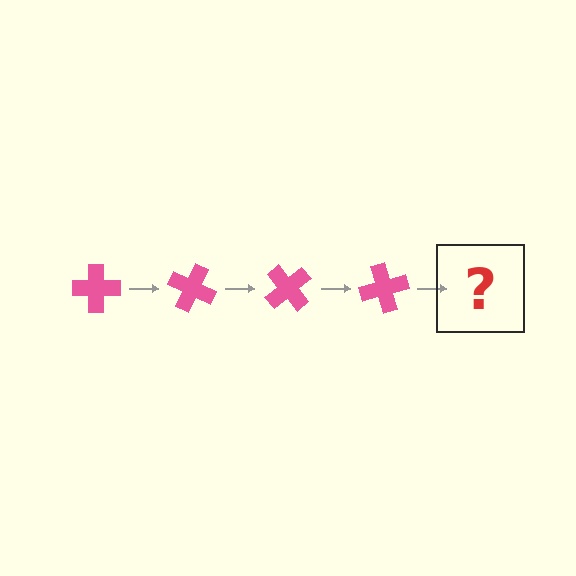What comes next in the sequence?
The next element should be a pink cross rotated 100 degrees.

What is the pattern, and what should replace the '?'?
The pattern is that the cross rotates 25 degrees each step. The '?' should be a pink cross rotated 100 degrees.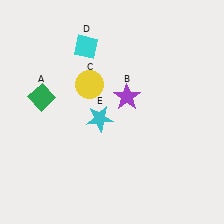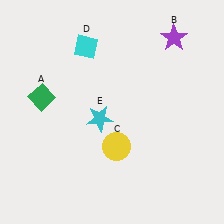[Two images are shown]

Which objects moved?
The objects that moved are: the purple star (B), the yellow circle (C).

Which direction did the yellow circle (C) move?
The yellow circle (C) moved down.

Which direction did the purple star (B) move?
The purple star (B) moved up.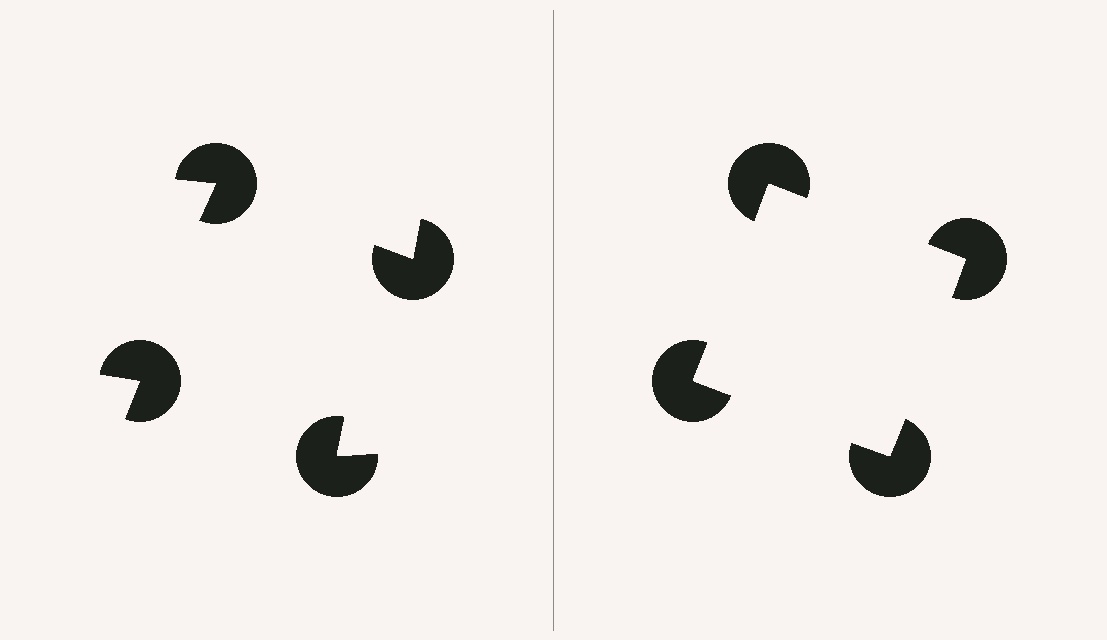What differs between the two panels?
The pac-man discs are positioned identically on both sides; only the wedge orientations differ. On the right they align to a square; on the left they are misaligned.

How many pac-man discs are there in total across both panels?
8 — 4 on each side.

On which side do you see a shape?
An illusory square appears on the right side. On the left side the wedge cuts are rotated, so no coherent shape forms.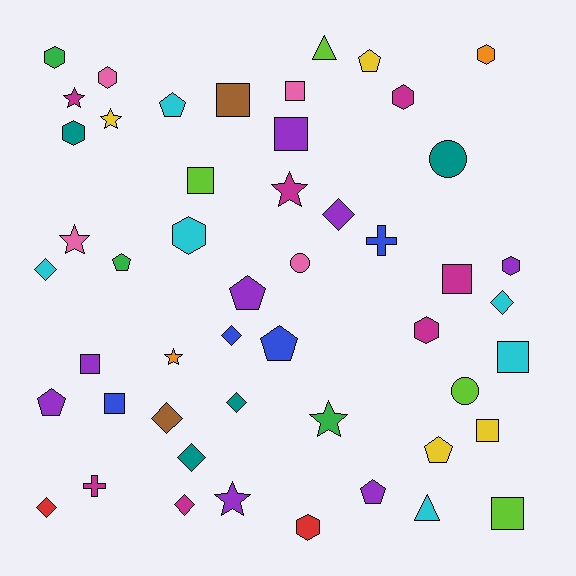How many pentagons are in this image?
There are 8 pentagons.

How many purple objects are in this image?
There are 8 purple objects.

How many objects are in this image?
There are 50 objects.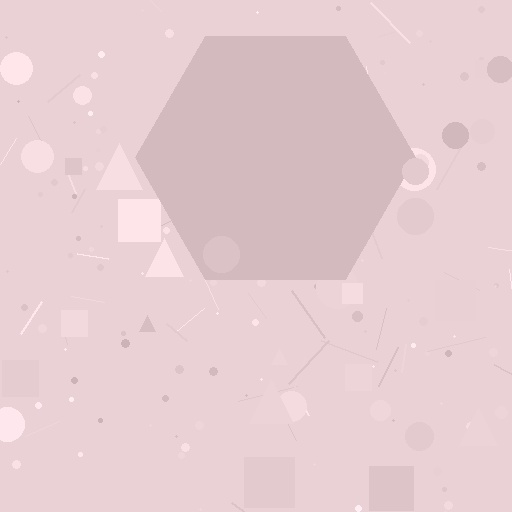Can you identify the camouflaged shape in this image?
The camouflaged shape is a hexagon.